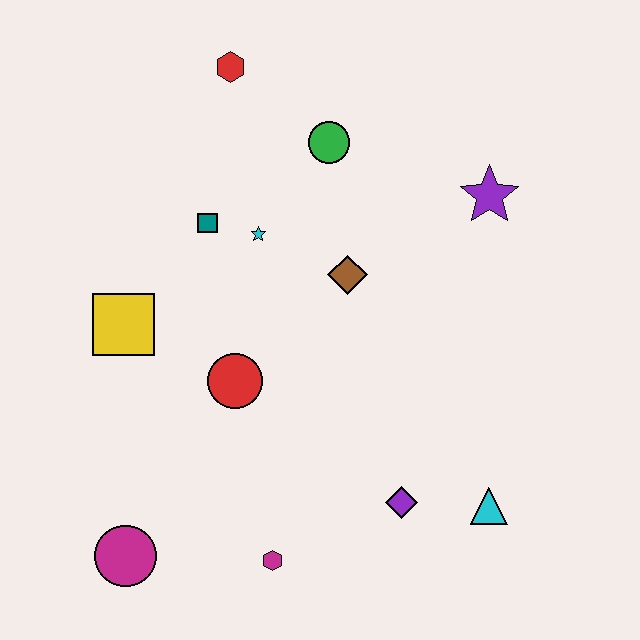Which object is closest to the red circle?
The yellow square is closest to the red circle.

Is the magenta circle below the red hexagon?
Yes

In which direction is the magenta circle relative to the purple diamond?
The magenta circle is to the left of the purple diamond.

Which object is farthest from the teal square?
The cyan triangle is farthest from the teal square.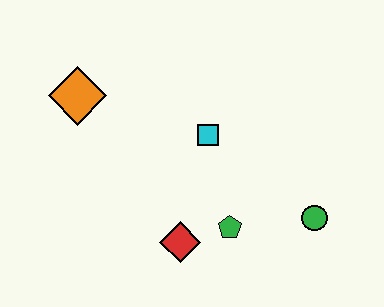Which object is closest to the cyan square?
The green pentagon is closest to the cyan square.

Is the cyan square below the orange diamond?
Yes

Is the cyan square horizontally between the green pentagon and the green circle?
No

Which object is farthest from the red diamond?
The orange diamond is farthest from the red diamond.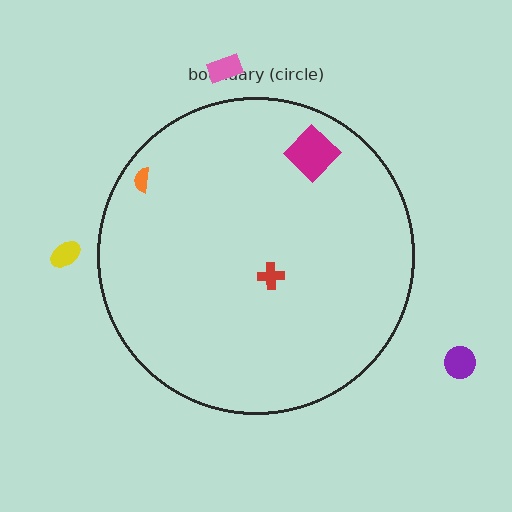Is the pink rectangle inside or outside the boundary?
Outside.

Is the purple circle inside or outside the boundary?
Outside.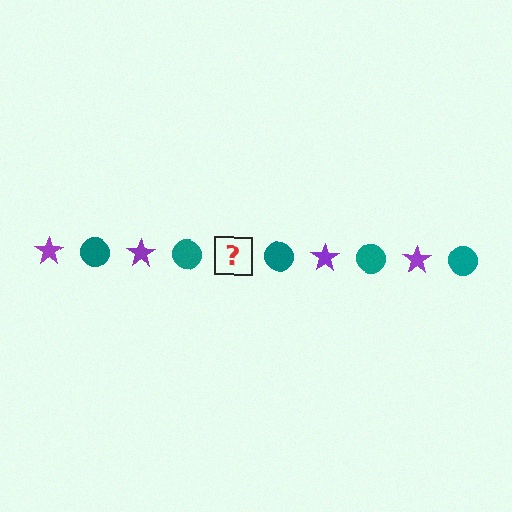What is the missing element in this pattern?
The missing element is a purple star.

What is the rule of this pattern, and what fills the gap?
The rule is that the pattern alternates between purple star and teal circle. The gap should be filled with a purple star.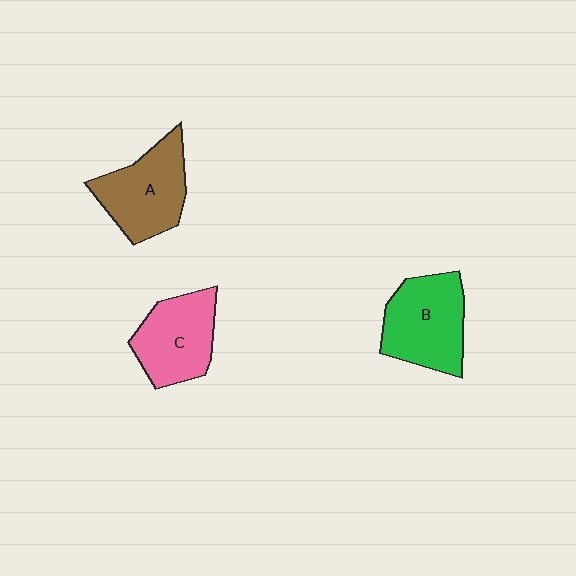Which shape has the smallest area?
Shape C (pink).